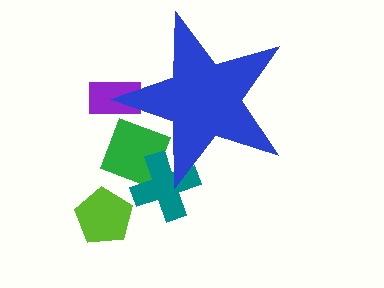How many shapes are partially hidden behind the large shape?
3 shapes are partially hidden.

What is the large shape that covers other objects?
A blue star.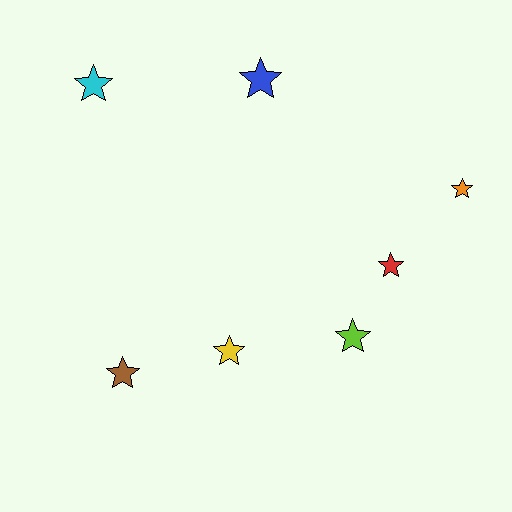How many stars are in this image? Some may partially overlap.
There are 7 stars.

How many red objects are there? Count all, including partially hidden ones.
There is 1 red object.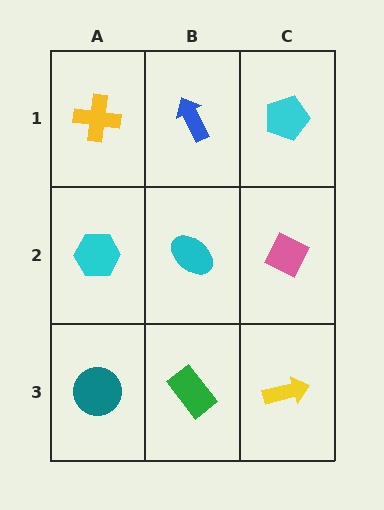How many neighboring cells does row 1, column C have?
2.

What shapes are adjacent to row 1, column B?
A cyan ellipse (row 2, column B), a yellow cross (row 1, column A), a cyan pentagon (row 1, column C).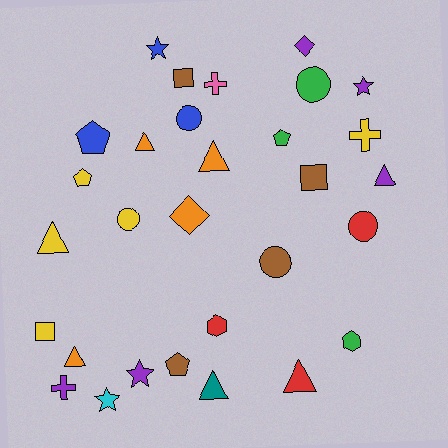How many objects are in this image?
There are 30 objects.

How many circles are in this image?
There are 5 circles.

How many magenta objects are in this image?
There are no magenta objects.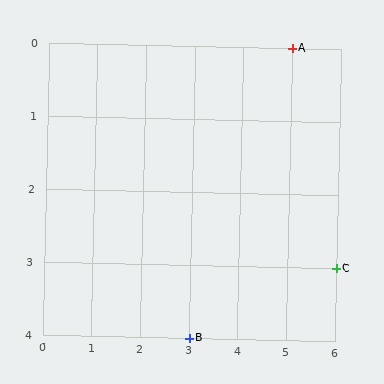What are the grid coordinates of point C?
Point C is at grid coordinates (6, 3).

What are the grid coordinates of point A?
Point A is at grid coordinates (5, 0).